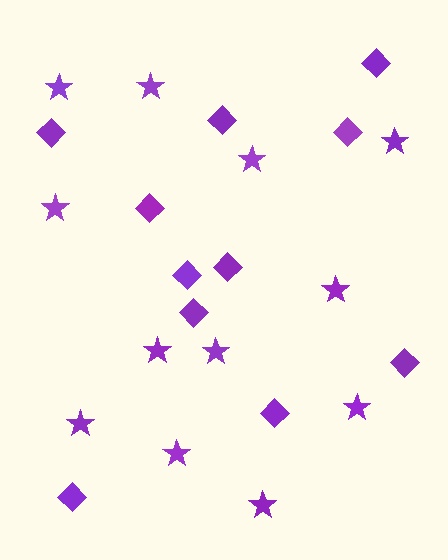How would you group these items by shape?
There are 2 groups: one group of stars (12) and one group of diamonds (11).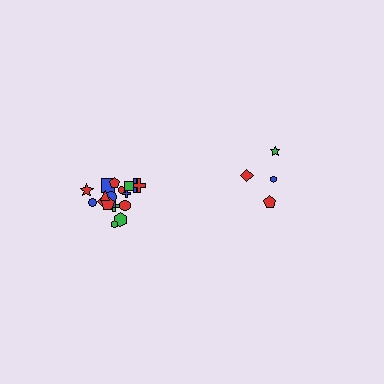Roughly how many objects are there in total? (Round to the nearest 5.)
Roughly 20 objects in total.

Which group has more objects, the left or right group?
The left group.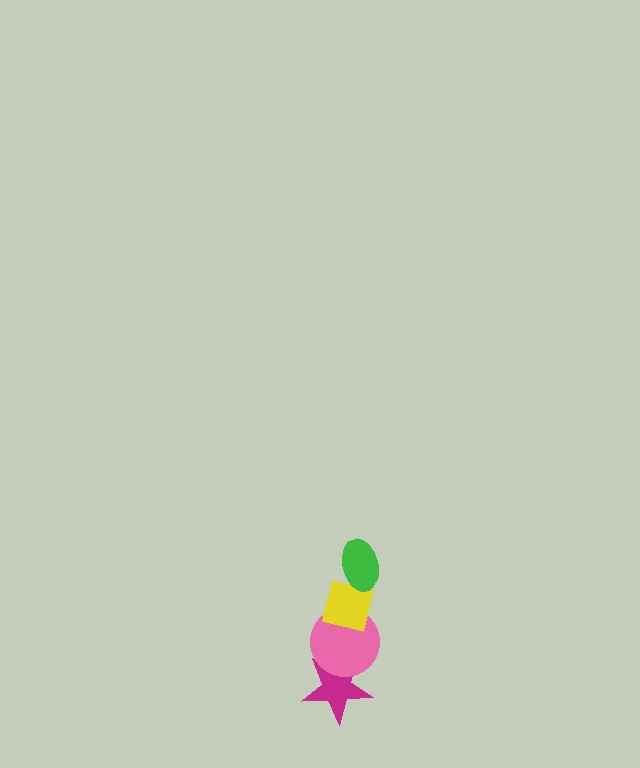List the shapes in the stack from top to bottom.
From top to bottom: the green ellipse, the yellow square, the pink circle, the magenta star.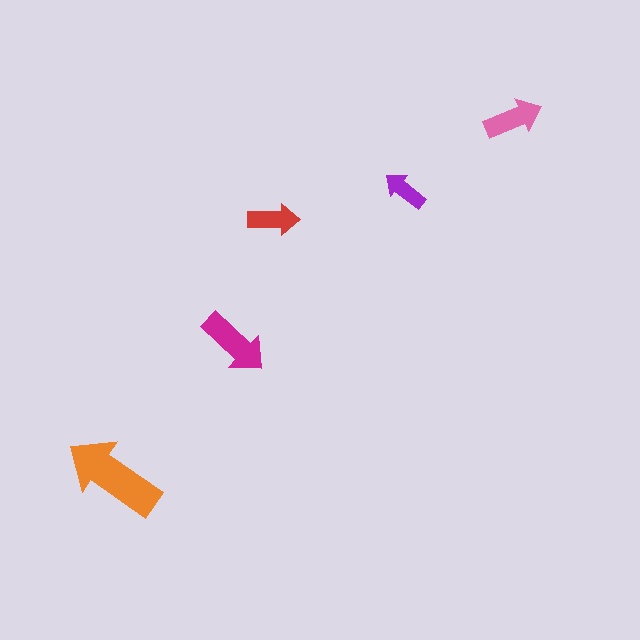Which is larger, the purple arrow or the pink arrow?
The pink one.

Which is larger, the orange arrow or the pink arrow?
The orange one.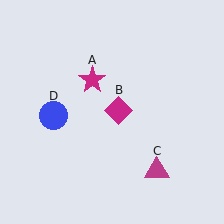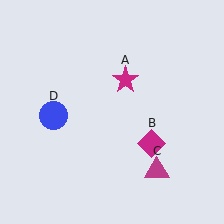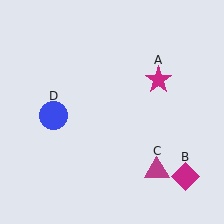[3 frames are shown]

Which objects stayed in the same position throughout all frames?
Magenta triangle (object C) and blue circle (object D) remained stationary.